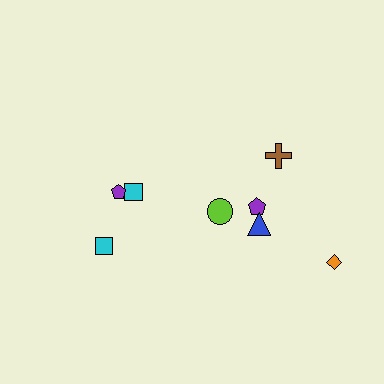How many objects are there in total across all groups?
There are 8 objects.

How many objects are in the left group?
There are 3 objects.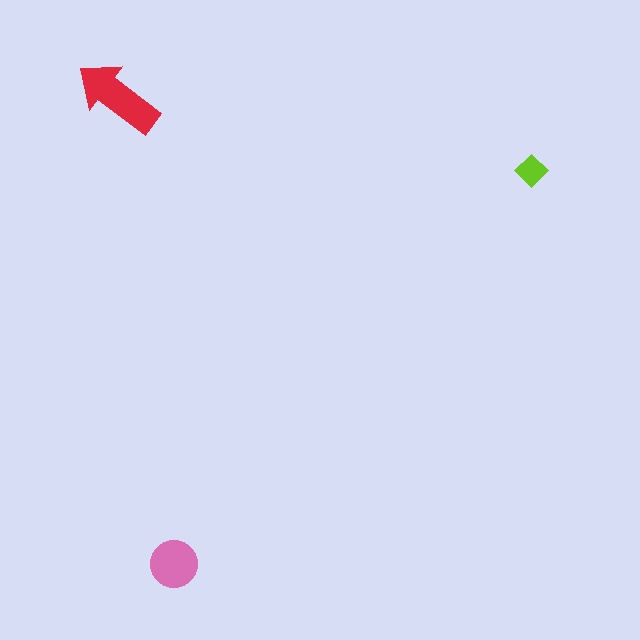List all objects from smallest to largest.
The lime diamond, the pink circle, the red arrow.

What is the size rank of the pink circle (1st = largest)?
2nd.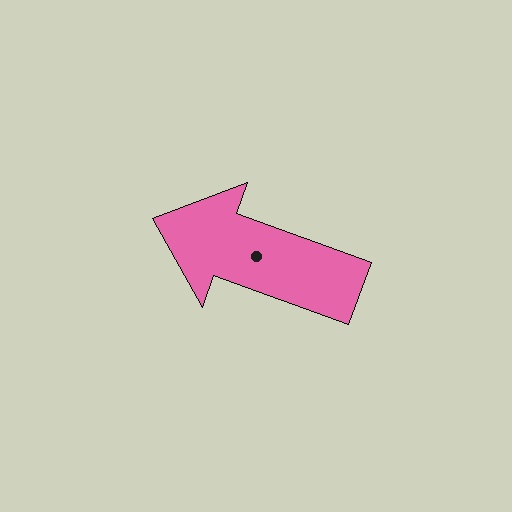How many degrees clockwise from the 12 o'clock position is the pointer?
Approximately 290 degrees.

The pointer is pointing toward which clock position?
Roughly 10 o'clock.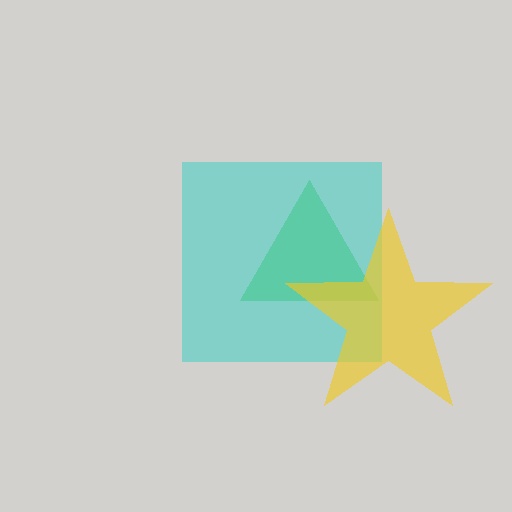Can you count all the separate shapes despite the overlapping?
Yes, there are 3 separate shapes.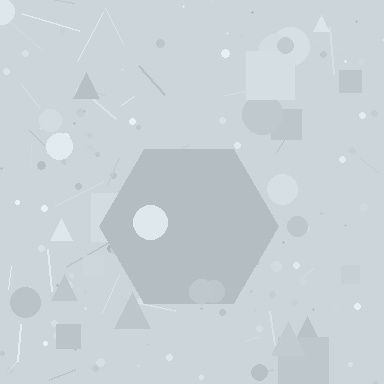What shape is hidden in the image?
A hexagon is hidden in the image.